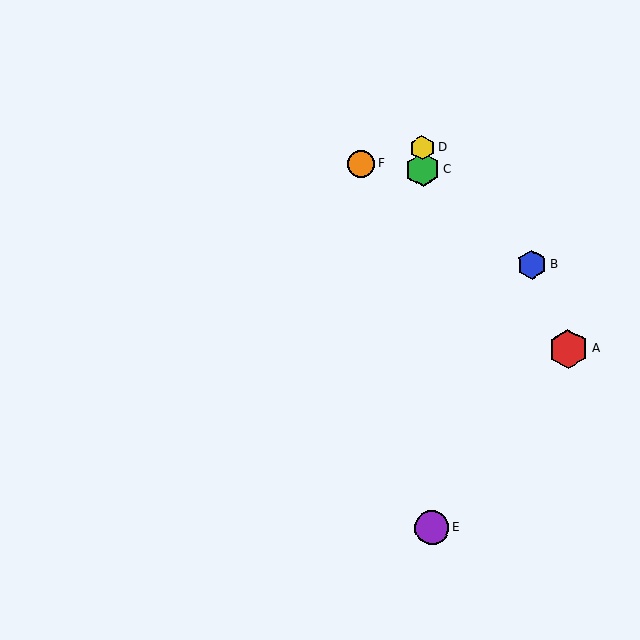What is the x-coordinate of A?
Object A is at x≈568.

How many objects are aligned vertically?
3 objects (C, D, E) are aligned vertically.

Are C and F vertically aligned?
No, C is at x≈423 and F is at x≈361.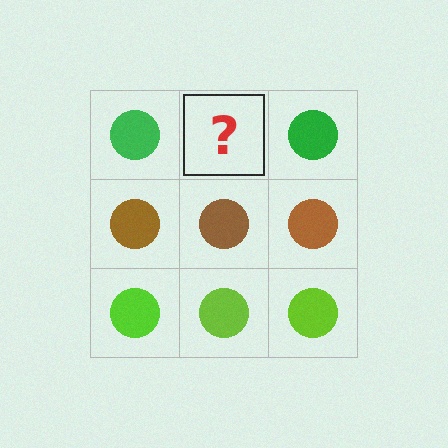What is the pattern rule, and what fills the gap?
The rule is that each row has a consistent color. The gap should be filled with a green circle.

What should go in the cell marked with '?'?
The missing cell should contain a green circle.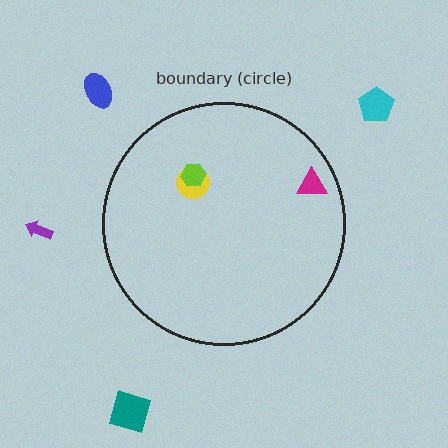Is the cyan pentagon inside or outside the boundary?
Outside.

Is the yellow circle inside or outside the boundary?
Inside.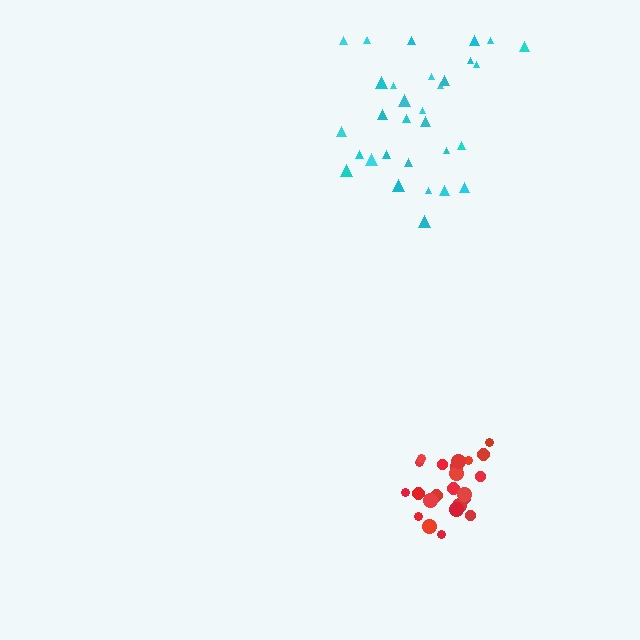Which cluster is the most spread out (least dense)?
Cyan.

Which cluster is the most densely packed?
Red.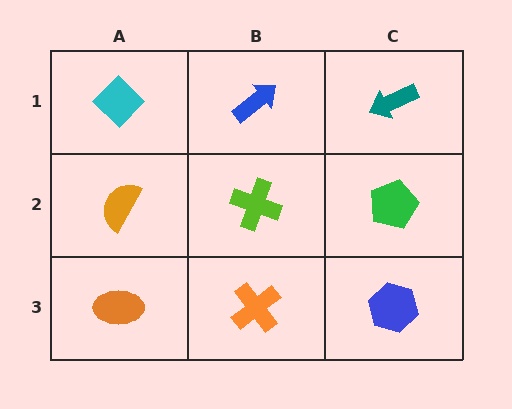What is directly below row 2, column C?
A blue hexagon.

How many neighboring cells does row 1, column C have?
2.